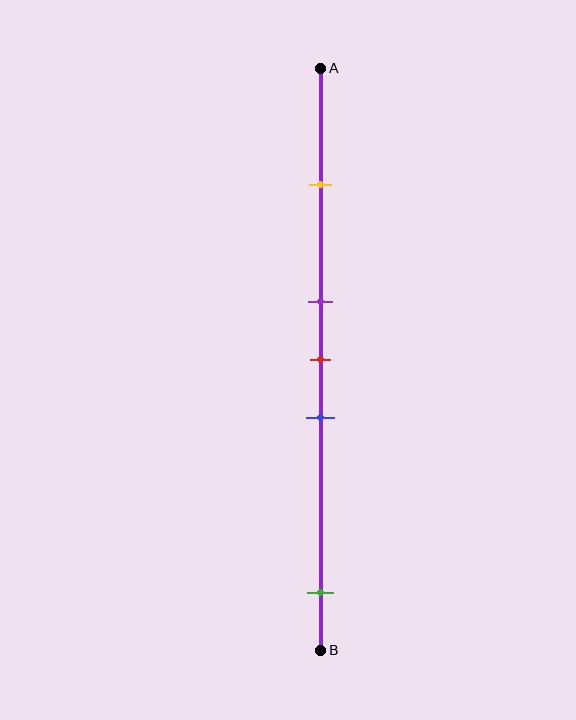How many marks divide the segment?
There are 5 marks dividing the segment.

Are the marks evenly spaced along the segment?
No, the marks are not evenly spaced.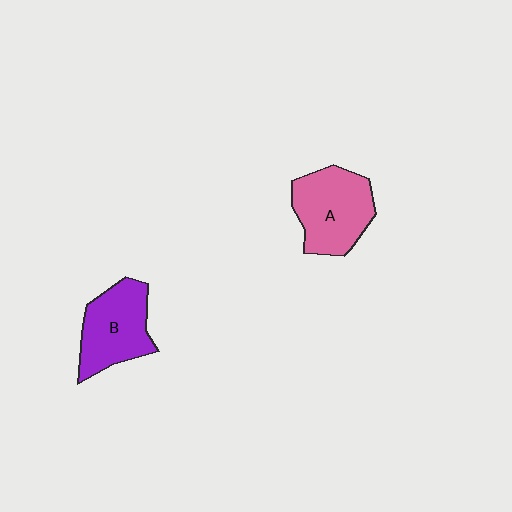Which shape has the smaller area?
Shape B (purple).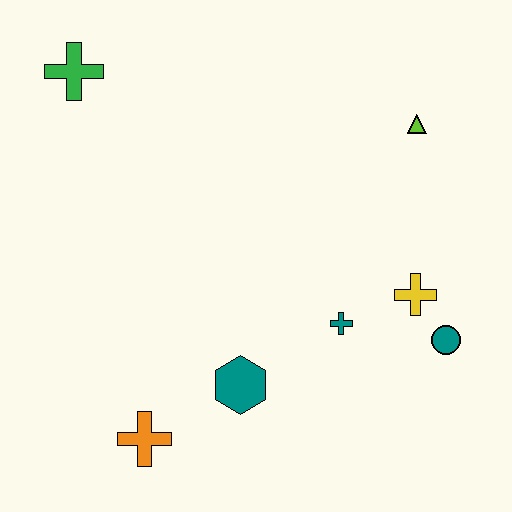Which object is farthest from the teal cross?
The green cross is farthest from the teal cross.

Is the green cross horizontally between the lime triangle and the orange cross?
No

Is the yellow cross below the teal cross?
No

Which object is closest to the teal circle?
The yellow cross is closest to the teal circle.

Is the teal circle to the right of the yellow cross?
Yes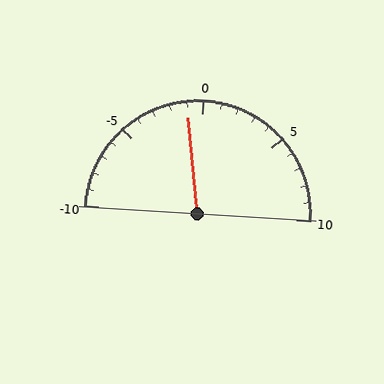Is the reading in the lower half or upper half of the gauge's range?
The reading is in the lower half of the range (-10 to 10).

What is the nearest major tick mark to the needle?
The nearest major tick mark is 0.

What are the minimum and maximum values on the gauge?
The gauge ranges from -10 to 10.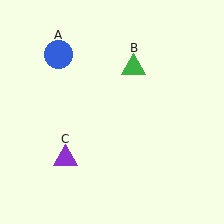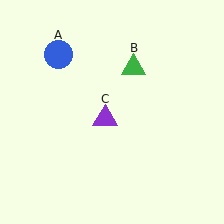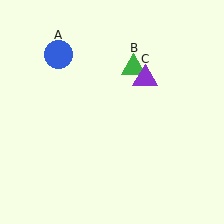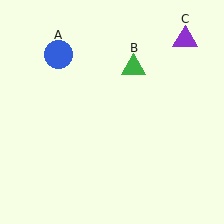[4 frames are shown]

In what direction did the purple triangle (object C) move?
The purple triangle (object C) moved up and to the right.